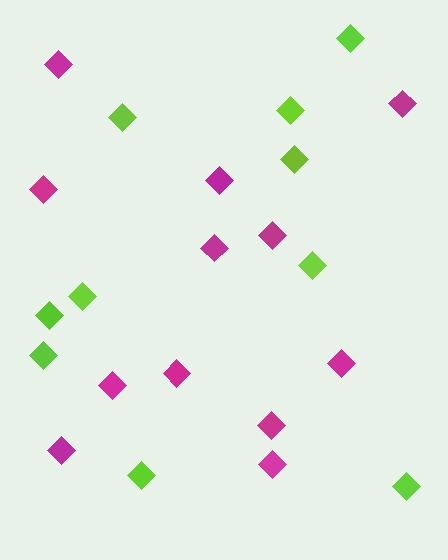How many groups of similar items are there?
There are 2 groups: one group of magenta diamonds (12) and one group of lime diamonds (10).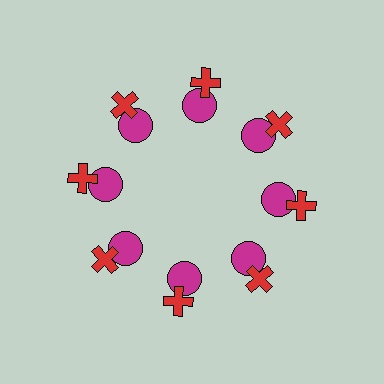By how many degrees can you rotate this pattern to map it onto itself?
The pattern maps onto itself every 45 degrees of rotation.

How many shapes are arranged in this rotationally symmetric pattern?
There are 16 shapes, arranged in 8 groups of 2.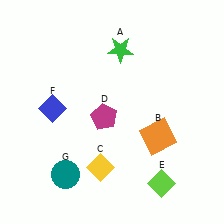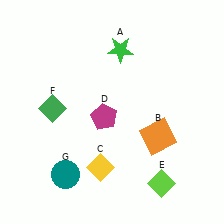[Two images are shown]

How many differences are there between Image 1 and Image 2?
There is 1 difference between the two images.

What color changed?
The diamond (F) changed from blue in Image 1 to green in Image 2.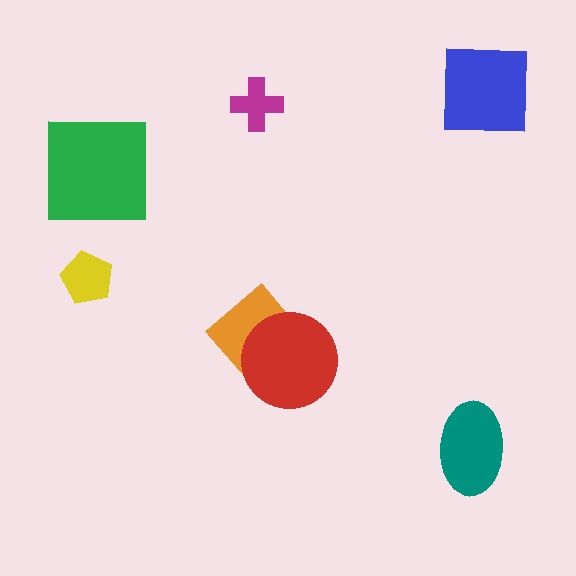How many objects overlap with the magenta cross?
0 objects overlap with the magenta cross.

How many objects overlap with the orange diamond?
1 object overlaps with the orange diamond.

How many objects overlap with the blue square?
0 objects overlap with the blue square.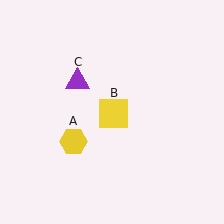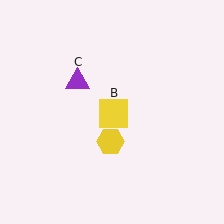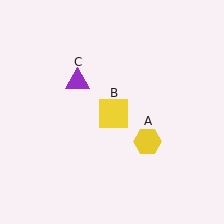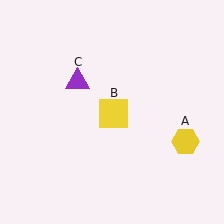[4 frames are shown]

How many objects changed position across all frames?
1 object changed position: yellow hexagon (object A).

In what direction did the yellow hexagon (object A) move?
The yellow hexagon (object A) moved right.